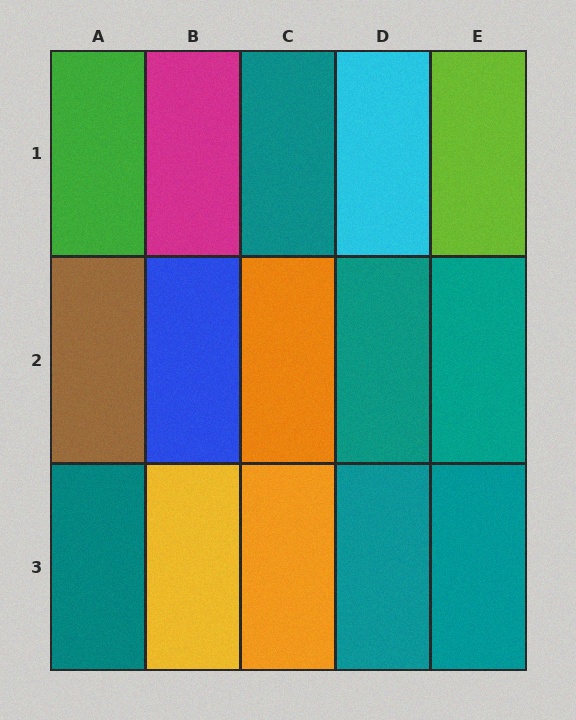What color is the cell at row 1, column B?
Magenta.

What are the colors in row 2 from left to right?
Brown, blue, orange, teal, teal.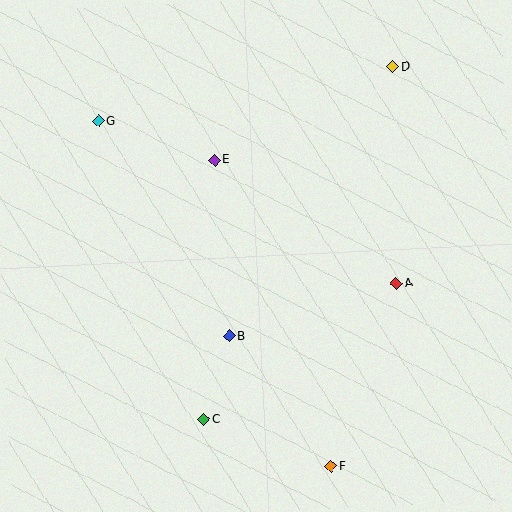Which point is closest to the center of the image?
Point B at (229, 336) is closest to the center.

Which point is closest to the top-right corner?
Point D is closest to the top-right corner.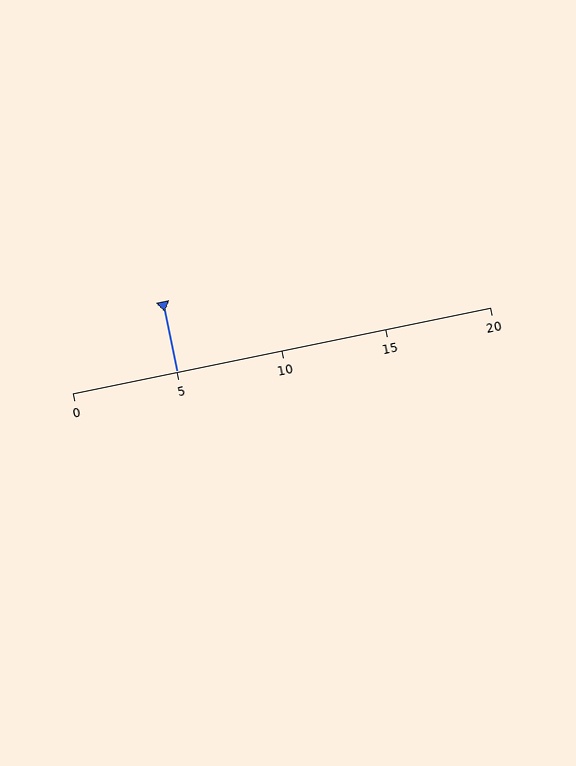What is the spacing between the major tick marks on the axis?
The major ticks are spaced 5 apart.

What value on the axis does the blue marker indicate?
The marker indicates approximately 5.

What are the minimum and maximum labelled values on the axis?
The axis runs from 0 to 20.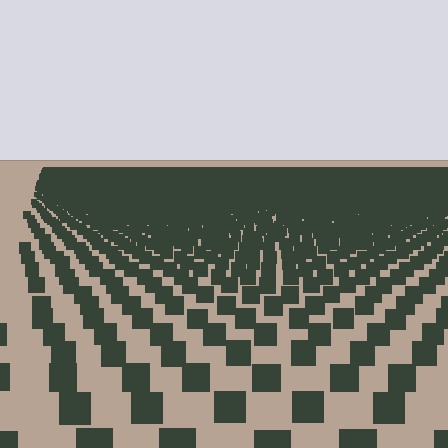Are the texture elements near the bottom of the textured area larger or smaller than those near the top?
Larger. Near the bottom, elements are closer to the viewer and appear at a bigger on-screen size.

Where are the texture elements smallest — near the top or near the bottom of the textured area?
Near the top.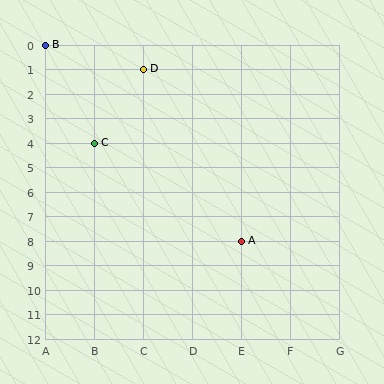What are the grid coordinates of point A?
Point A is at grid coordinates (E, 8).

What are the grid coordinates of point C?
Point C is at grid coordinates (B, 4).